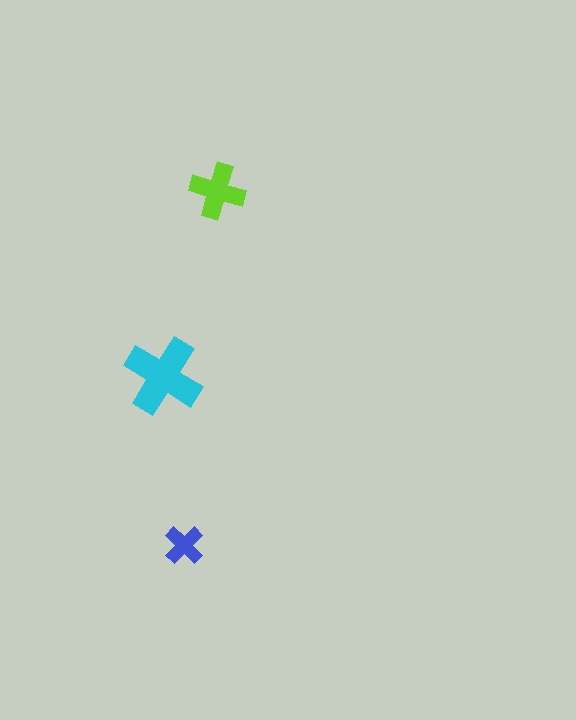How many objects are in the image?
There are 3 objects in the image.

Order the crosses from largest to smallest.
the cyan one, the lime one, the blue one.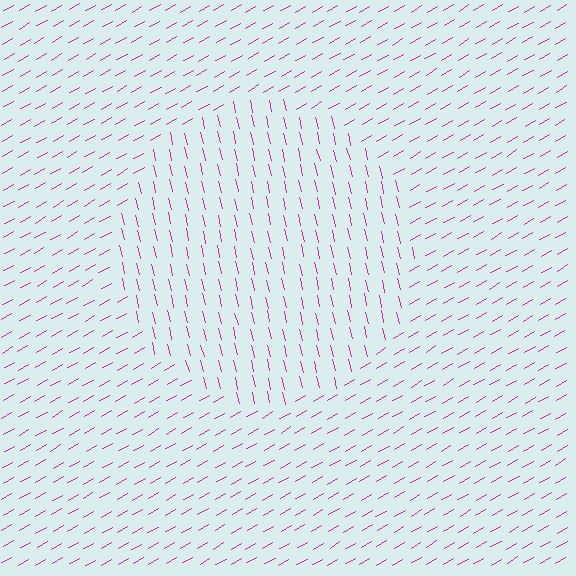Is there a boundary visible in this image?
Yes, there is a texture boundary formed by a change in line orientation.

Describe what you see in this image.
The image is filled with small magenta line segments. A circle region in the image has lines oriented differently from the surrounding lines, creating a visible texture boundary.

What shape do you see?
I see a circle.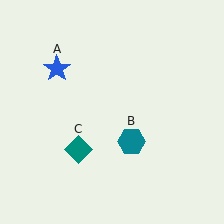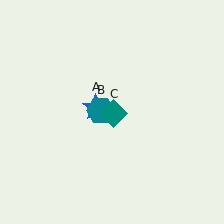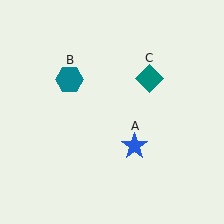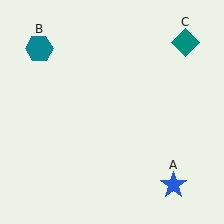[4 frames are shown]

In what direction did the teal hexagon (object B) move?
The teal hexagon (object B) moved up and to the left.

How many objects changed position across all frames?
3 objects changed position: blue star (object A), teal hexagon (object B), teal diamond (object C).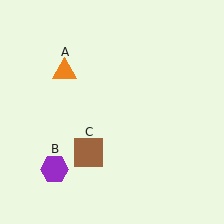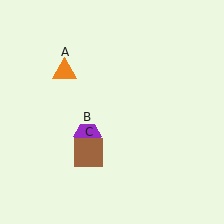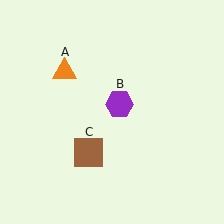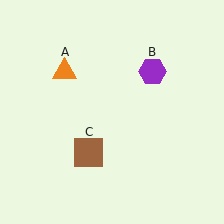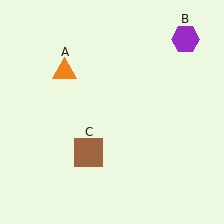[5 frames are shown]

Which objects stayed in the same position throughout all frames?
Orange triangle (object A) and brown square (object C) remained stationary.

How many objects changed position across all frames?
1 object changed position: purple hexagon (object B).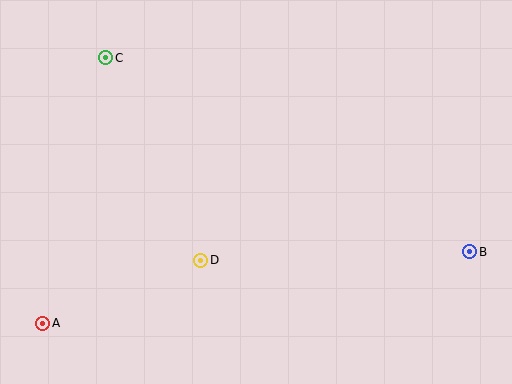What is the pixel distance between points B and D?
The distance between B and D is 269 pixels.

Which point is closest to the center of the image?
Point D at (201, 260) is closest to the center.